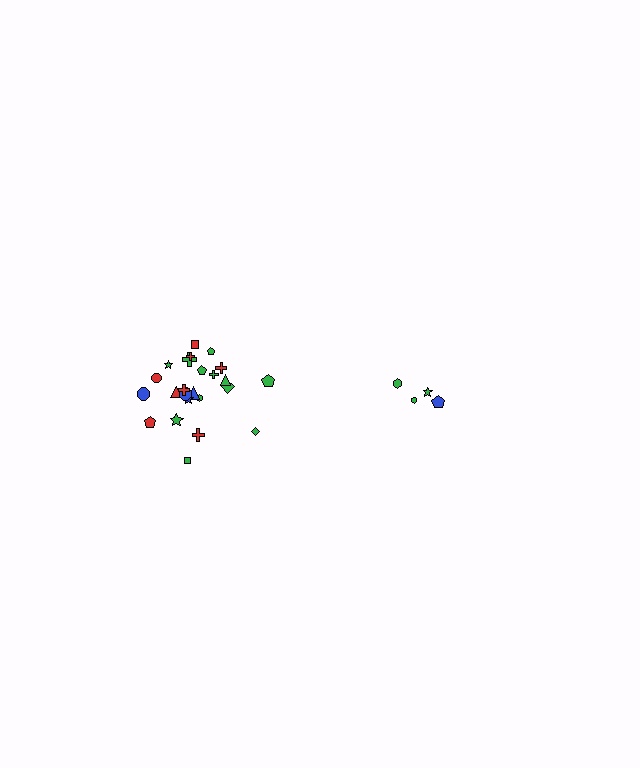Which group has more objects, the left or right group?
The left group.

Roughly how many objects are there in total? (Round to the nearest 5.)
Roughly 30 objects in total.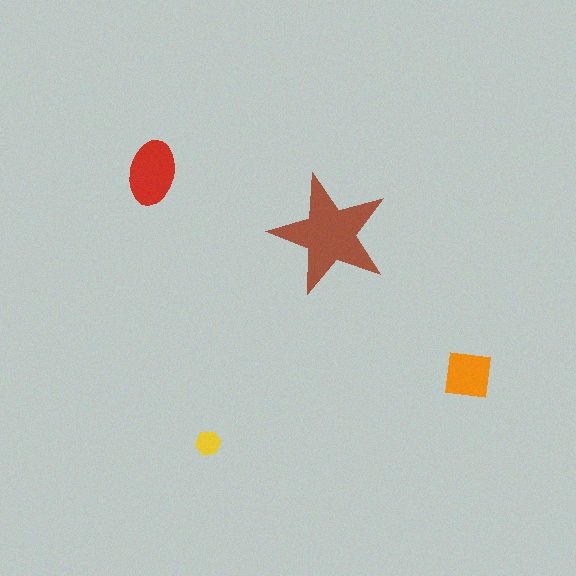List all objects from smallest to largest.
The yellow hexagon, the orange square, the red ellipse, the brown star.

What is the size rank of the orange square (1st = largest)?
3rd.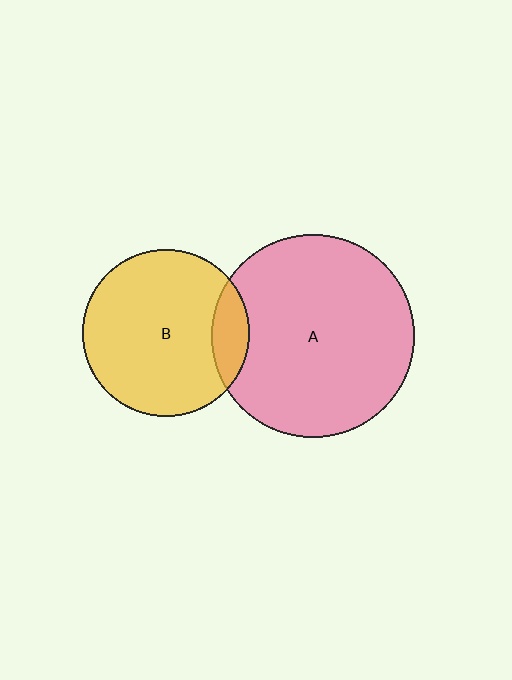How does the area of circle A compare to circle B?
Approximately 1.5 times.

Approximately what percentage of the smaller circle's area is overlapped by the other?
Approximately 15%.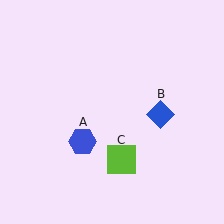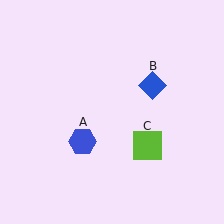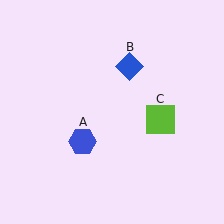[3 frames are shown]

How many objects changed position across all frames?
2 objects changed position: blue diamond (object B), lime square (object C).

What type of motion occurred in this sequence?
The blue diamond (object B), lime square (object C) rotated counterclockwise around the center of the scene.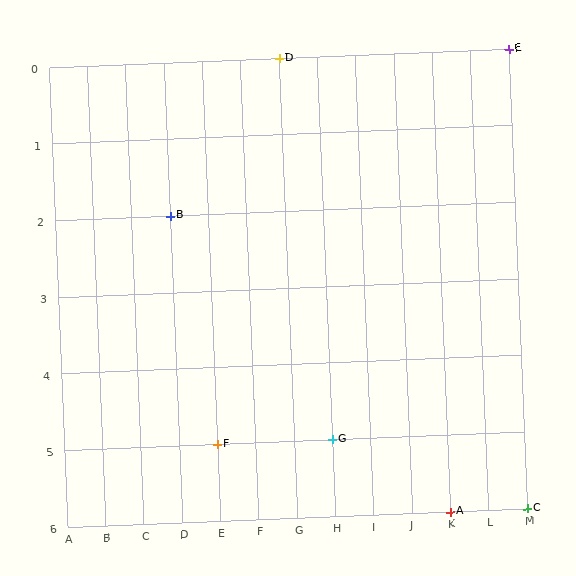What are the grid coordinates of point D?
Point D is at grid coordinates (G, 0).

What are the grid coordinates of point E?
Point E is at grid coordinates (M, 0).